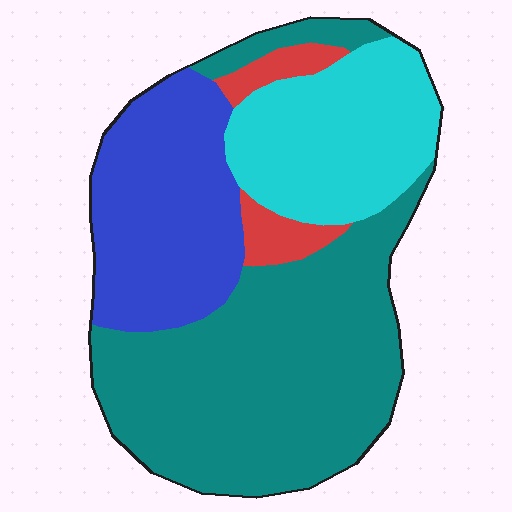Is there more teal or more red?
Teal.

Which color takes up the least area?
Red, at roughly 5%.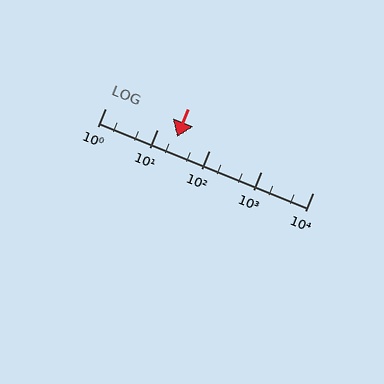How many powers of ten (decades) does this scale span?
The scale spans 4 decades, from 1 to 10000.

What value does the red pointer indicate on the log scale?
The pointer indicates approximately 24.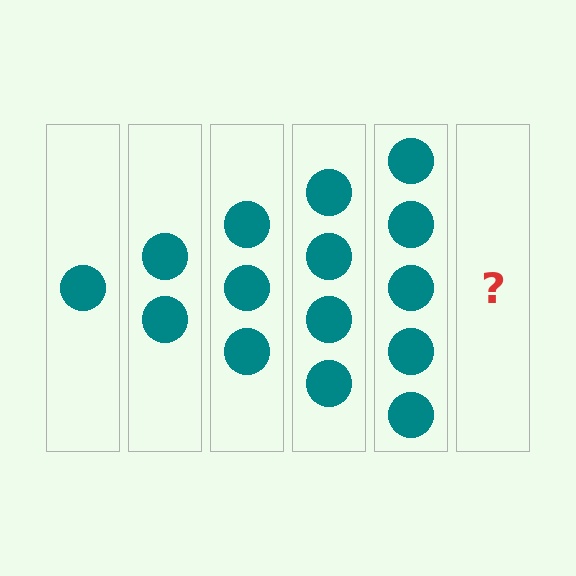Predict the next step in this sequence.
The next step is 6 circles.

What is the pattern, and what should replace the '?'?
The pattern is that each step adds one more circle. The '?' should be 6 circles.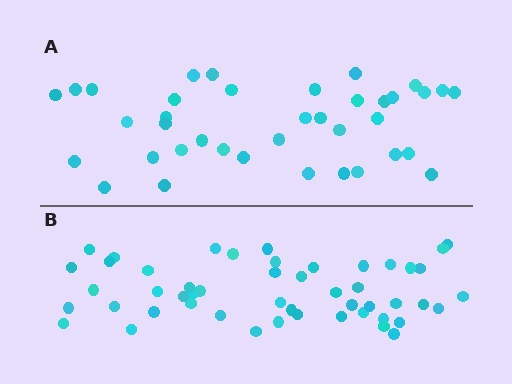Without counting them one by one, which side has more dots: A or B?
Region B (the bottom region) has more dots.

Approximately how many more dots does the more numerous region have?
Region B has roughly 12 or so more dots than region A.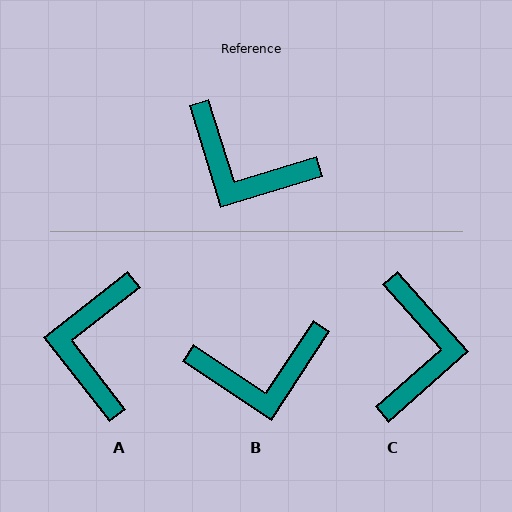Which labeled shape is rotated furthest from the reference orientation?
C, about 114 degrees away.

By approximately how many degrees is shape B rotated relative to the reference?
Approximately 40 degrees counter-clockwise.